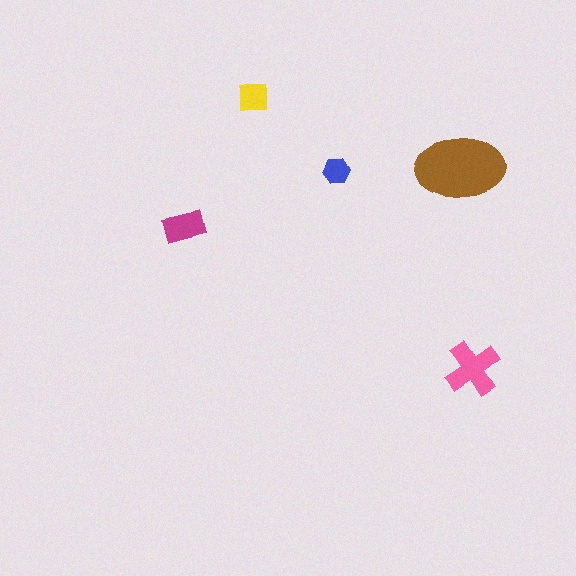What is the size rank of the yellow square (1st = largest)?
4th.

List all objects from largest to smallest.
The brown ellipse, the pink cross, the magenta rectangle, the yellow square, the blue hexagon.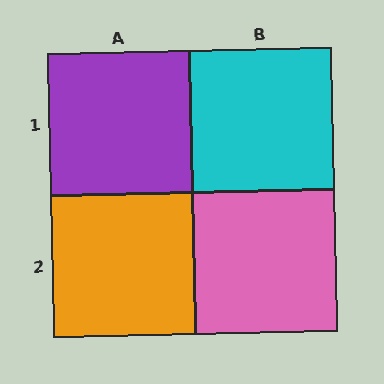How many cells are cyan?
1 cell is cyan.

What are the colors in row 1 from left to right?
Purple, cyan.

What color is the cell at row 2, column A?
Orange.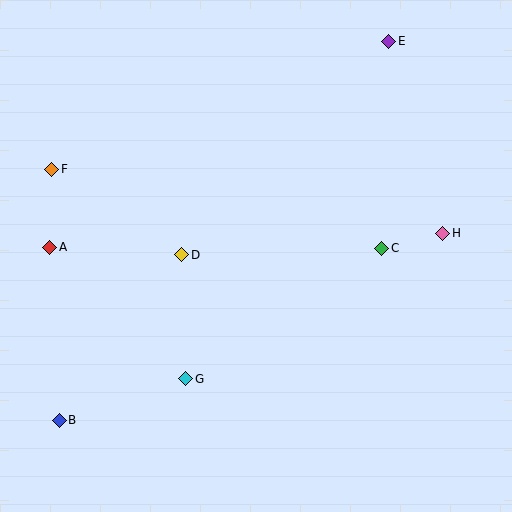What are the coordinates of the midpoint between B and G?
The midpoint between B and G is at (122, 400).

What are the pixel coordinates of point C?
Point C is at (382, 248).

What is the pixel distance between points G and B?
The distance between G and B is 133 pixels.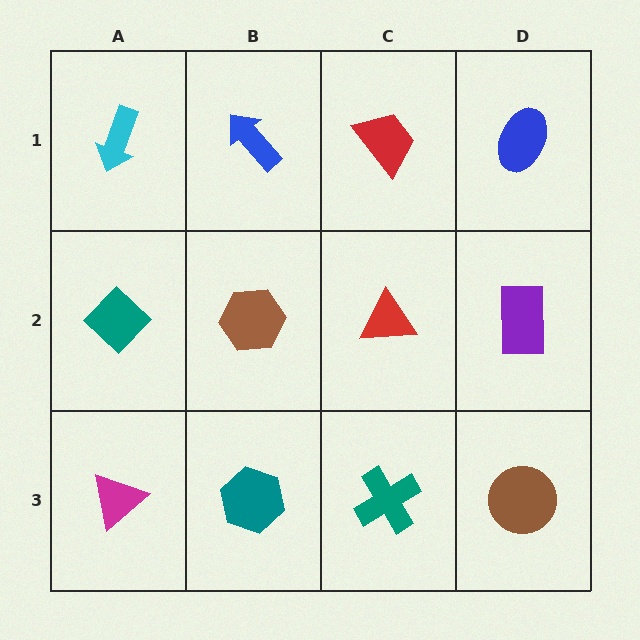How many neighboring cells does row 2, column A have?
3.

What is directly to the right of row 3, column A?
A teal hexagon.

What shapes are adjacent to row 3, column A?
A teal diamond (row 2, column A), a teal hexagon (row 3, column B).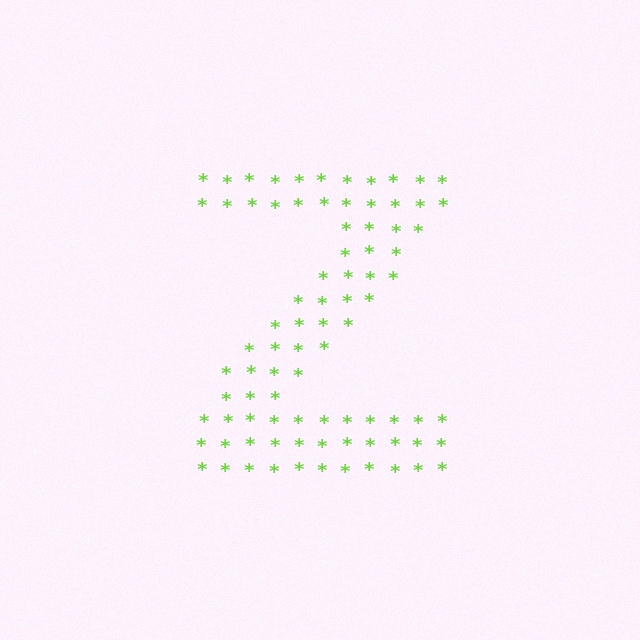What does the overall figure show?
The overall figure shows the letter Z.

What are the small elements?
The small elements are asterisks.